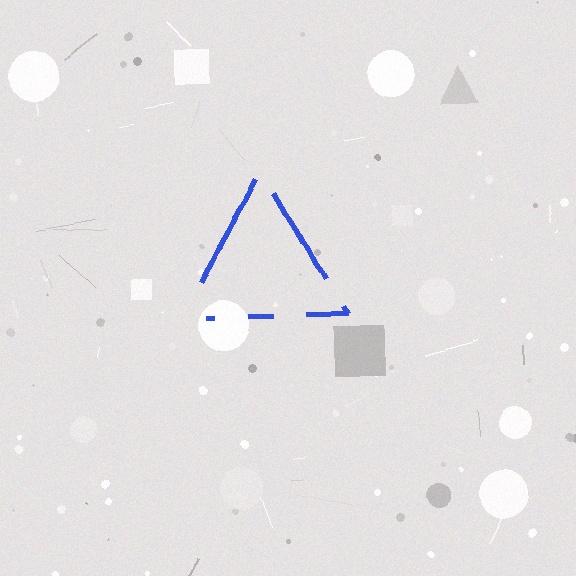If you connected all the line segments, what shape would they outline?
They would outline a triangle.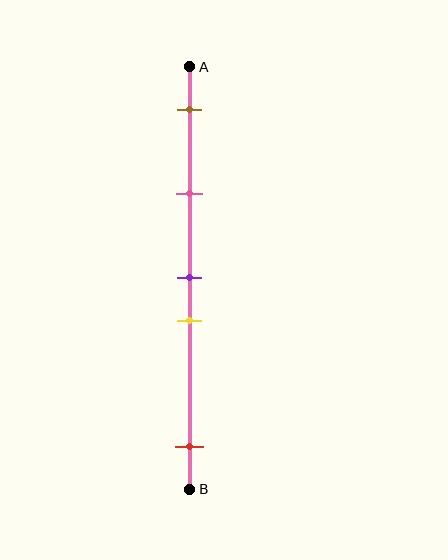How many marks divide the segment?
There are 5 marks dividing the segment.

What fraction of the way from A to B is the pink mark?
The pink mark is approximately 30% (0.3) of the way from A to B.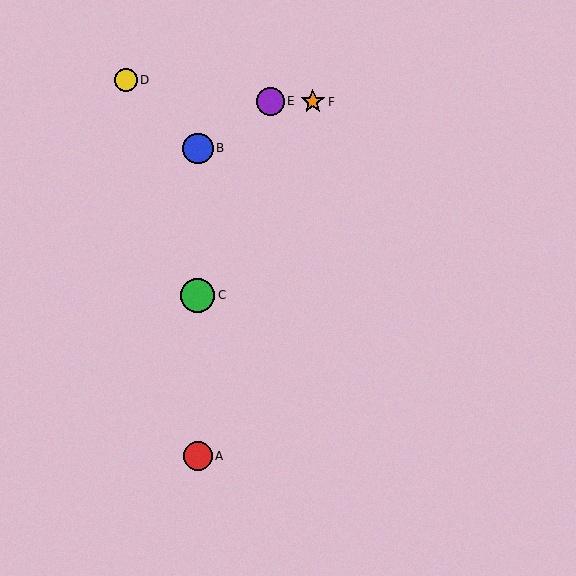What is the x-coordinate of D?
Object D is at x≈126.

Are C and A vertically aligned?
Yes, both are at x≈198.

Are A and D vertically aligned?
No, A is at x≈198 and D is at x≈126.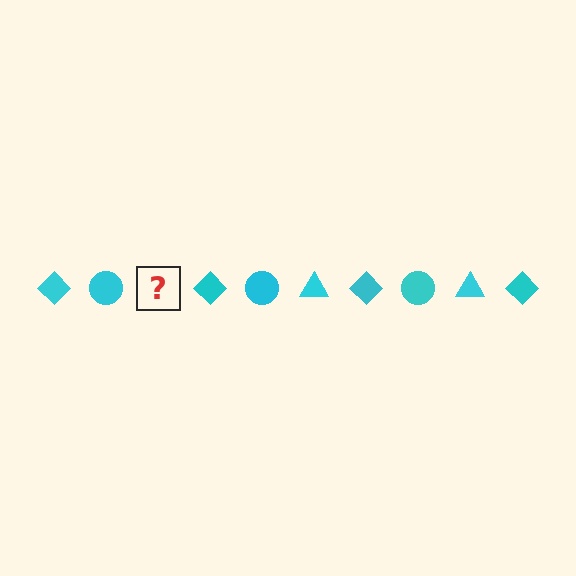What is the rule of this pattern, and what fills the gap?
The rule is that the pattern cycles through diamond, circle, triangle shapes in cyan. The gap should be filled with a cyan triangle.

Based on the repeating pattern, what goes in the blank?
The blank should be a cyan triangle.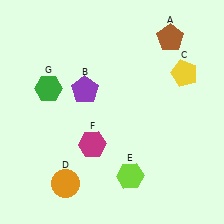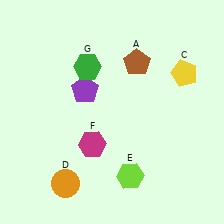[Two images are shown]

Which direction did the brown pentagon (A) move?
The brown pentagon (A) moved left.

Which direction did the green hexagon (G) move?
The green hexagon (G) moved right.